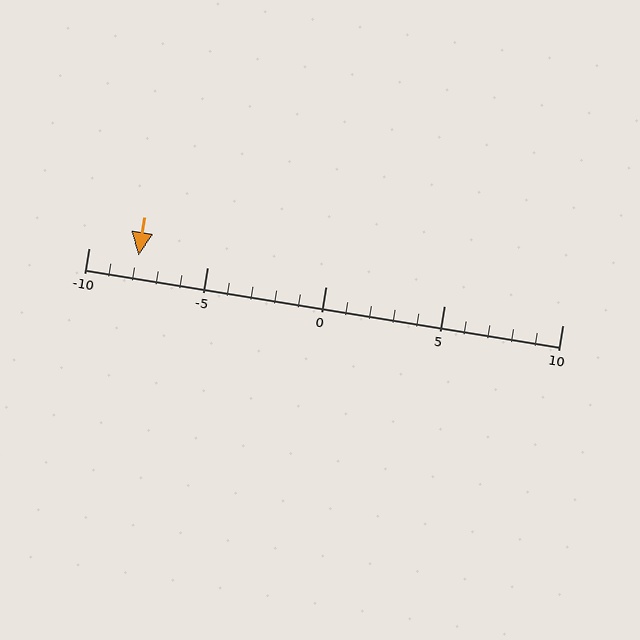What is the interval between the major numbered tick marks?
The major tick marks are spaced 5 units apart.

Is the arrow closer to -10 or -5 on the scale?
The arrow is closer to -10.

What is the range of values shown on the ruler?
The ruler shows values from -10 to 10.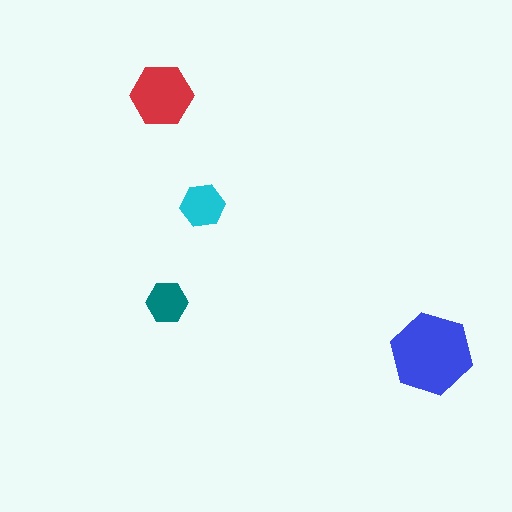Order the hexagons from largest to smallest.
the blue one, the red one, the cyan one, the teal one.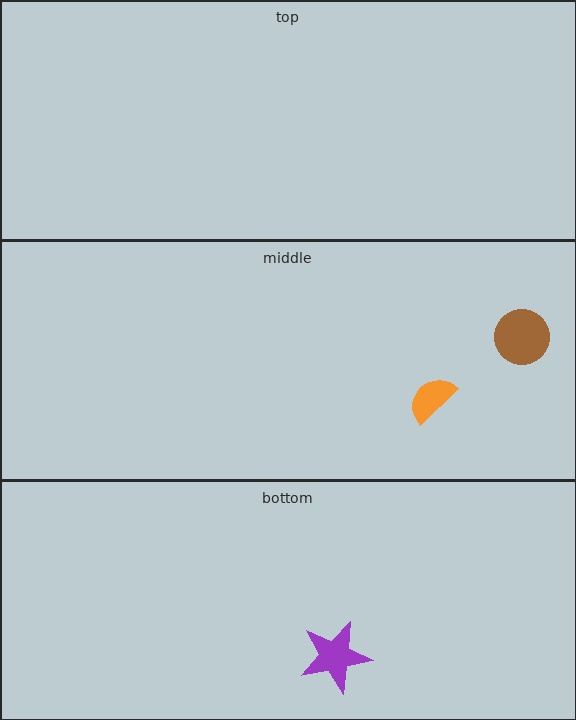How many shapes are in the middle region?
2.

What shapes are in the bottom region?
The purple star.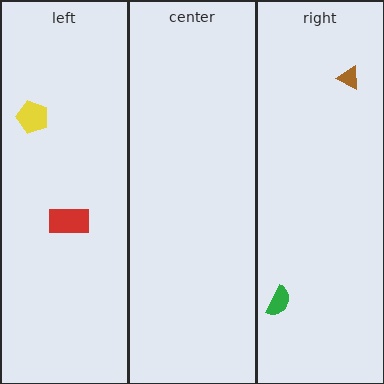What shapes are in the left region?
The yellow pentagon, the red rectangle.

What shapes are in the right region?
The green semicircle, the brown triangle.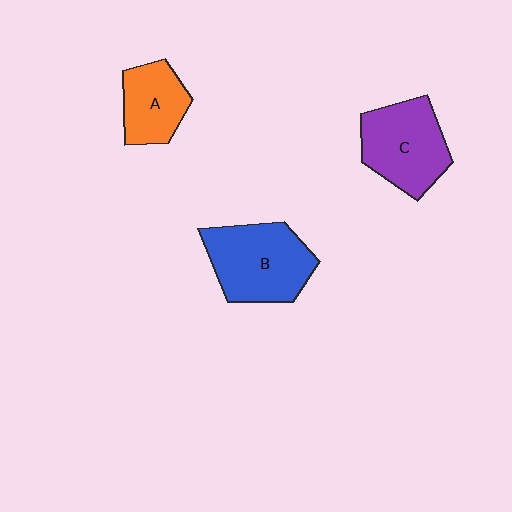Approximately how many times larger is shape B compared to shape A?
Approximately 1.6 times.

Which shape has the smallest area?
Shape A (orange).